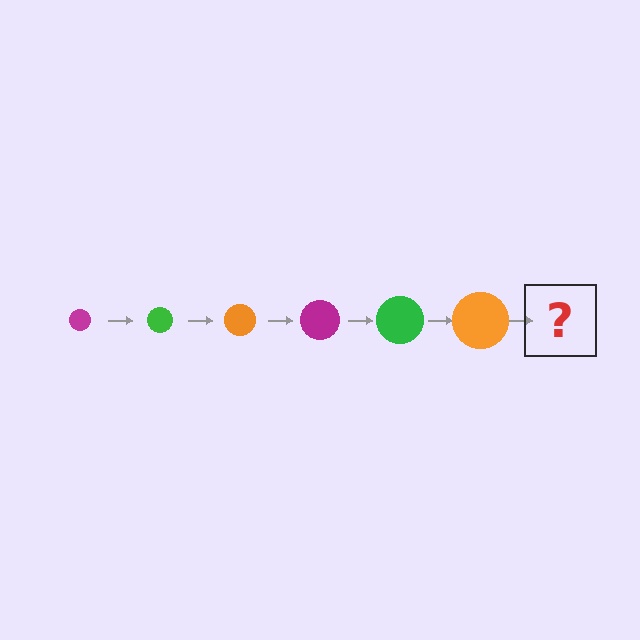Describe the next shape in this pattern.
It should be a magenta circle, larger than the previous one.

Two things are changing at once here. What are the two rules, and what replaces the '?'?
The two rules are that the circle grows larger each step and the color cycles through magenta, green, and orange. The '?' should be a magenta circle, larger than the previous one.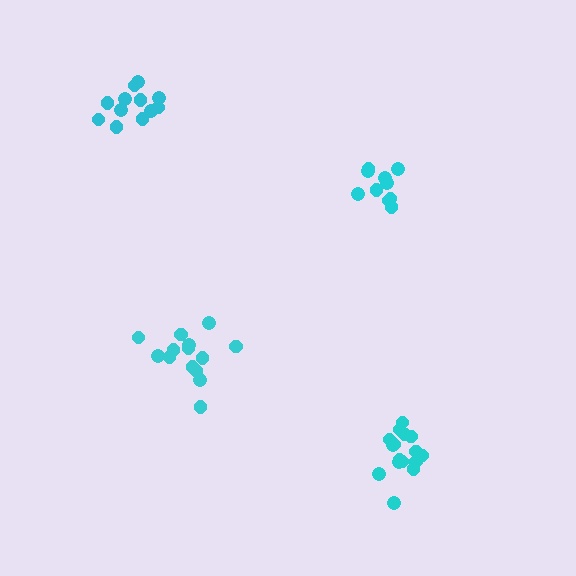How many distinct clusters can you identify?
There are 4 distinct clusters.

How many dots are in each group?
Group 1: 12 dots, Group 2: 14 dots, Group 3: 10 dots, Group 4: 16 dots (52 total).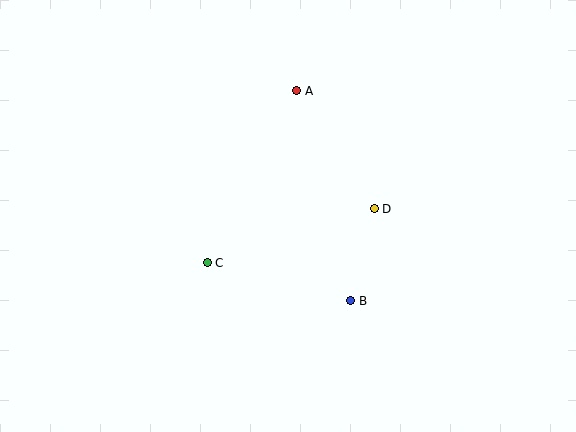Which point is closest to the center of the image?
Point D at (374, 209) is closest to the center.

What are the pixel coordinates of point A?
Point A is at (297, 91).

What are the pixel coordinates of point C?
Point C is at (207, 263).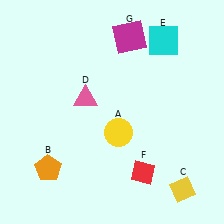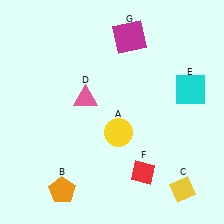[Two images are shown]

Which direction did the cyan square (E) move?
The cyan square (E) moved down.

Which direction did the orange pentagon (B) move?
The orange pentagon (B) moved down.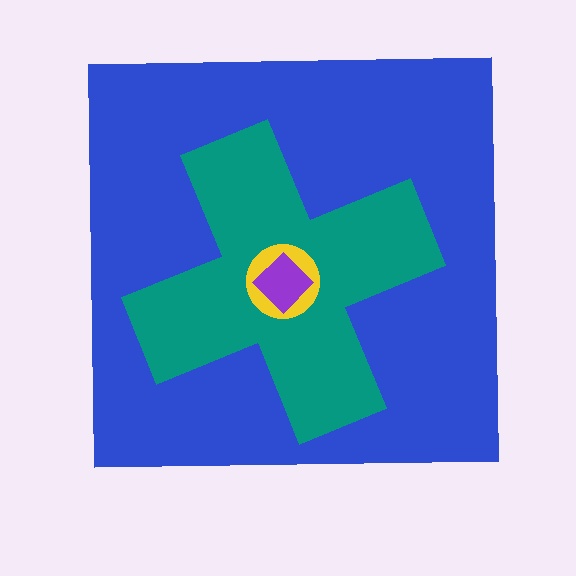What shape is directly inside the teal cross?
The yellow circle.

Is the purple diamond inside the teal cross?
Yes.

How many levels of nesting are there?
4.